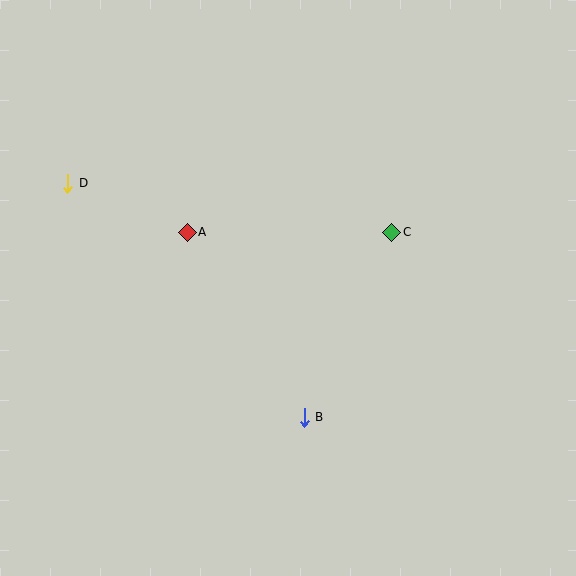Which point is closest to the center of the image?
Point A at (187, 232) is closest to the center.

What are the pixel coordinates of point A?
Point A is at (187, 232).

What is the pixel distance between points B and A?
The distance between B and A is 219 pixels.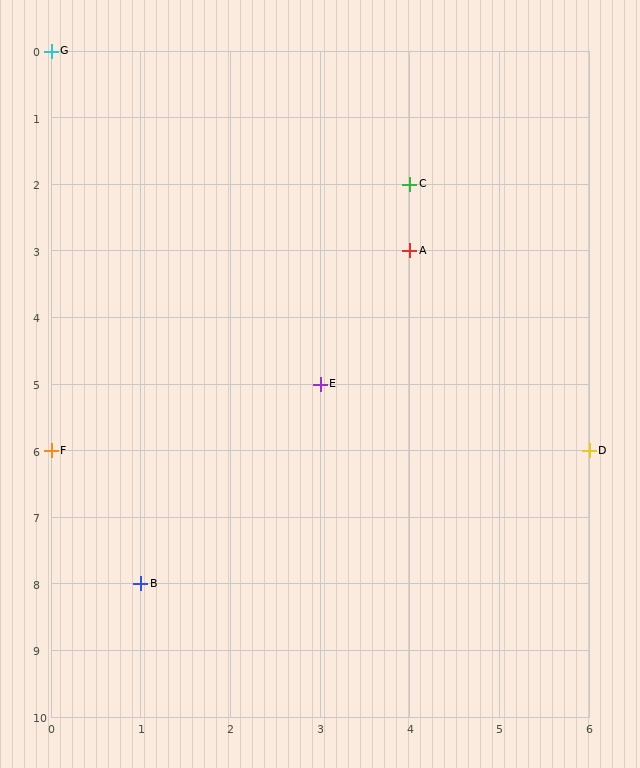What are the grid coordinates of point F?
Point F is at grid coordinates (0, 6).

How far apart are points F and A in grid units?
Points F and A are 4 columns and 3 rows apart (about 5.0 grid units diagonally).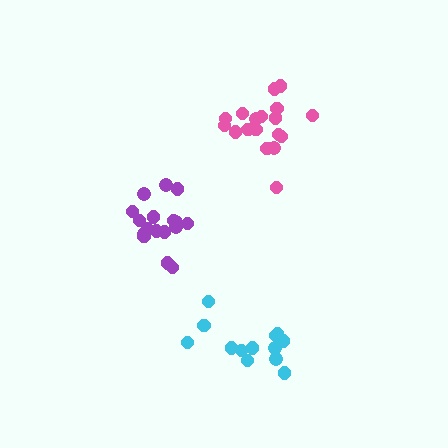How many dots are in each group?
Group 1: 18 dots, Group 2: 13 dots, Group 3: 18 dots (49 total).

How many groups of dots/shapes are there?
There are 3 groups.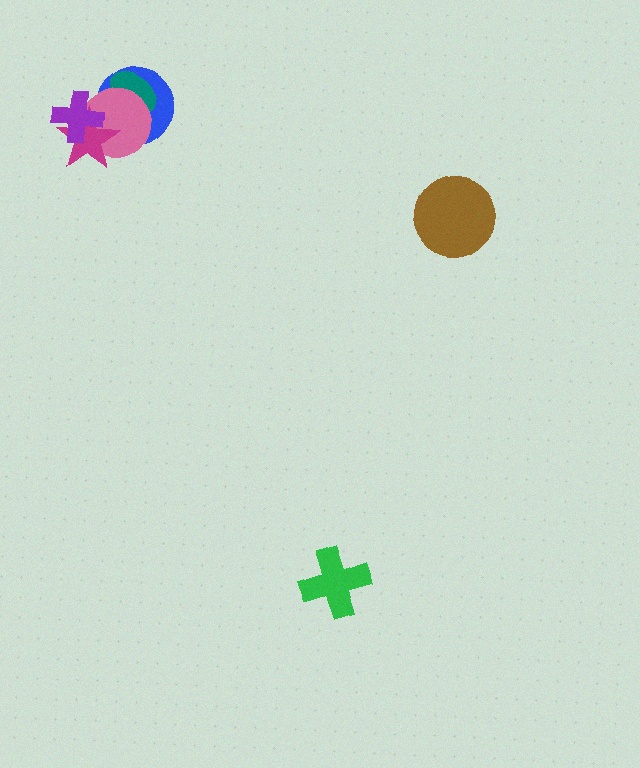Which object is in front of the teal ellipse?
The pink circle is in front of the teal ellipse.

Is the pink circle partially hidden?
Yes, it is partially covered by another shape.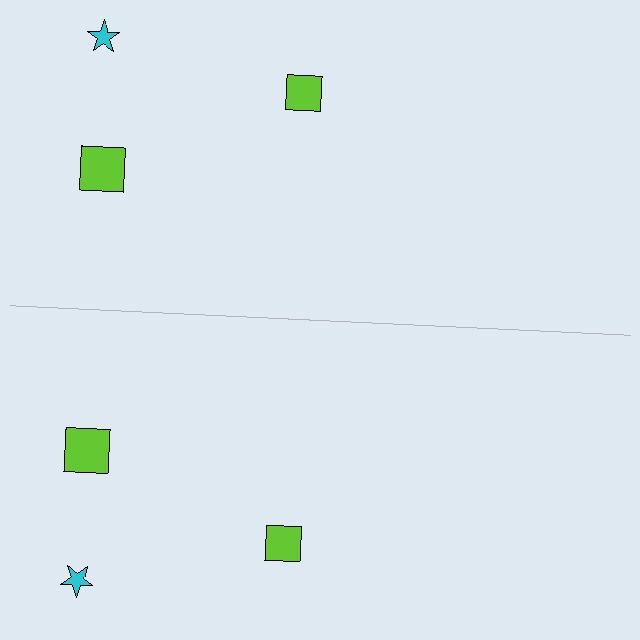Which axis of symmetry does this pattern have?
The pattern has a horizontal axis of symmetry running through the center of the image.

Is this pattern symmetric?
Yes, this pattern has bilateral (reflection) symmetry.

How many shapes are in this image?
There are 6 shapes in this image.